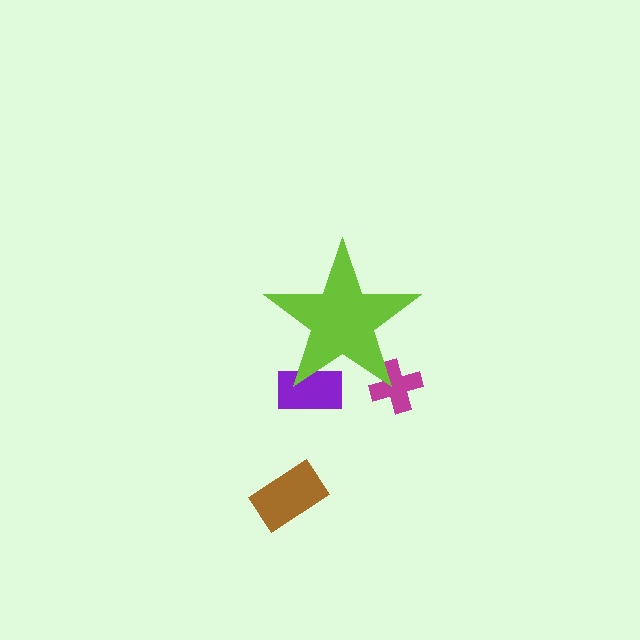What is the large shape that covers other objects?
A lime star.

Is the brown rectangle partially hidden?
No, the brown rectangle is fully visible.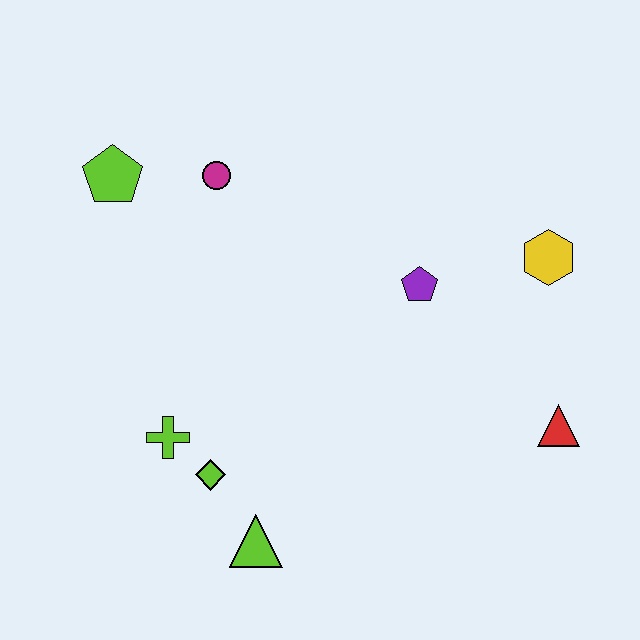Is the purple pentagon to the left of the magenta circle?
No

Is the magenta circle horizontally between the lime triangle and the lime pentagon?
Yes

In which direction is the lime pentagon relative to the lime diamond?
The lime pentagon is above the lime diamond.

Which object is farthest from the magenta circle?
The red triangle is farthest from the magenta circle.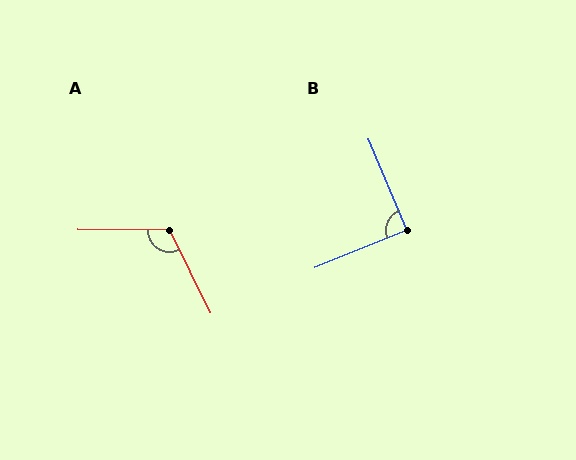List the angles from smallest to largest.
B (90°), A (116°).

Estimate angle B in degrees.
Approximately 90 degrees.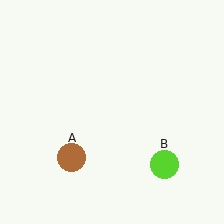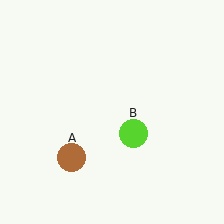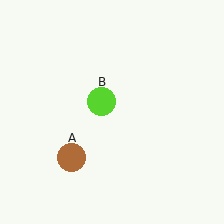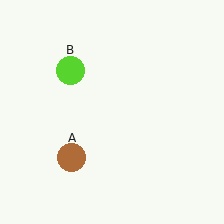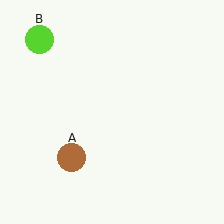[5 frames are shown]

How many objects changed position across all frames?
1 object changed position: lime circle (object B).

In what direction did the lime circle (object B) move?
The lime circle (object B) moved up and to the left.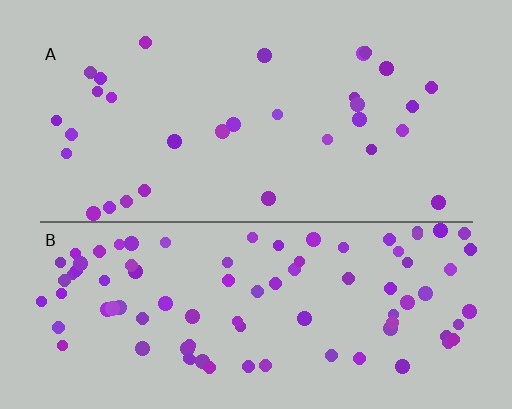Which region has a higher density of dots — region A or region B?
B (the bottom).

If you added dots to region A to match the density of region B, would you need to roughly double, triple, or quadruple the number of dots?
Approximately triple.